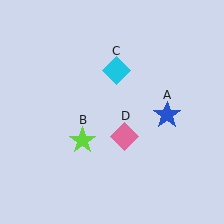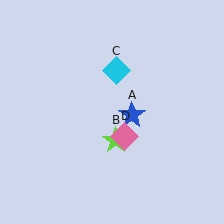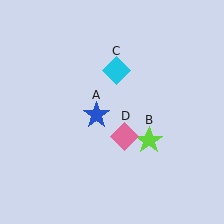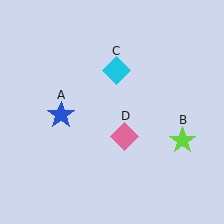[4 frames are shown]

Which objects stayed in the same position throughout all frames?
Cyan diamond (object C) and pink diamond (object D) remained stationary.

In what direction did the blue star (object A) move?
The blue star (object A) moved left.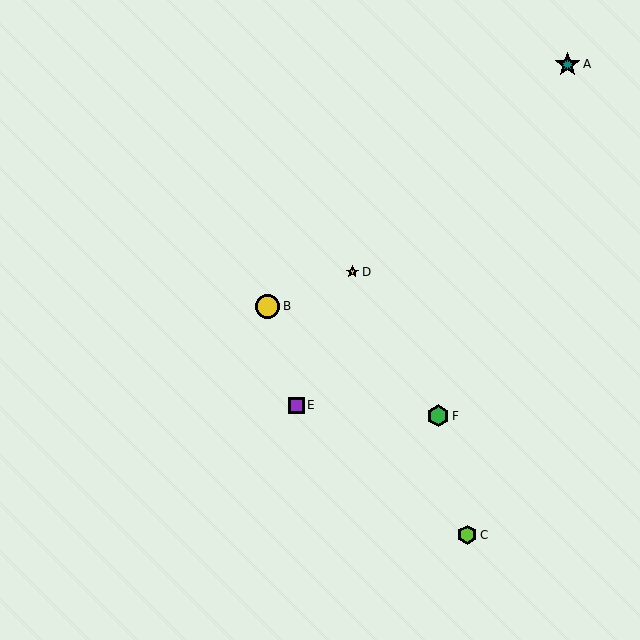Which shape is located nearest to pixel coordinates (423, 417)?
The green hexagon (labeled F) at (438, 416) is nearest to that location.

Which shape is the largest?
The yellow circle (labeled B) is the largest.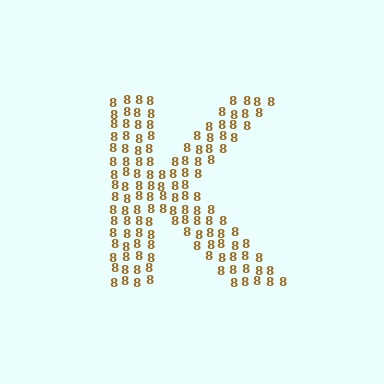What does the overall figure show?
The overall figure shows the letter K.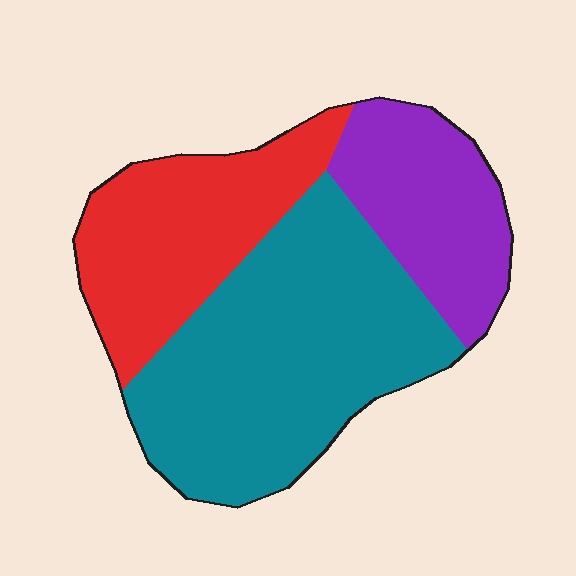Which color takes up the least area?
Purple, at roughly 20%.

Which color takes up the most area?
Teal, at roughly 50%.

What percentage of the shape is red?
Red takes up about one quarter (1/4) of the shape.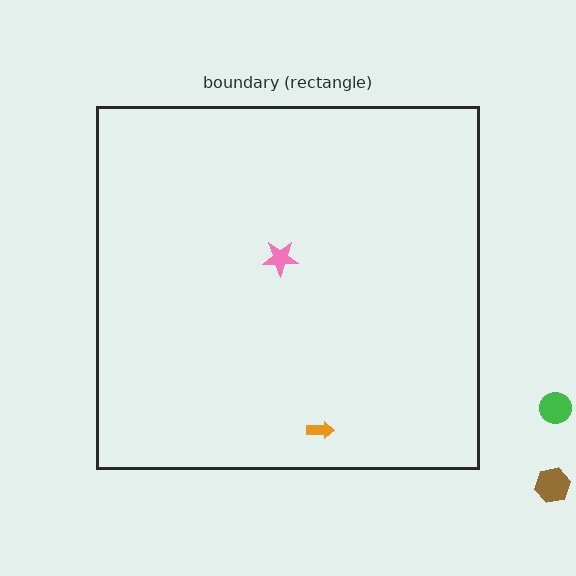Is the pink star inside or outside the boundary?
Inside.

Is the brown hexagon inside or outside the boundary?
Outside.